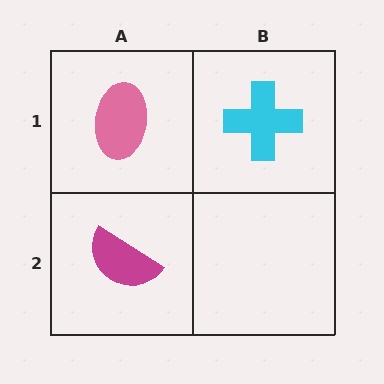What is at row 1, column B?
A cyan cross.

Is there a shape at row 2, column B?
No, that cell is empty.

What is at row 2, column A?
A magenta semicircle.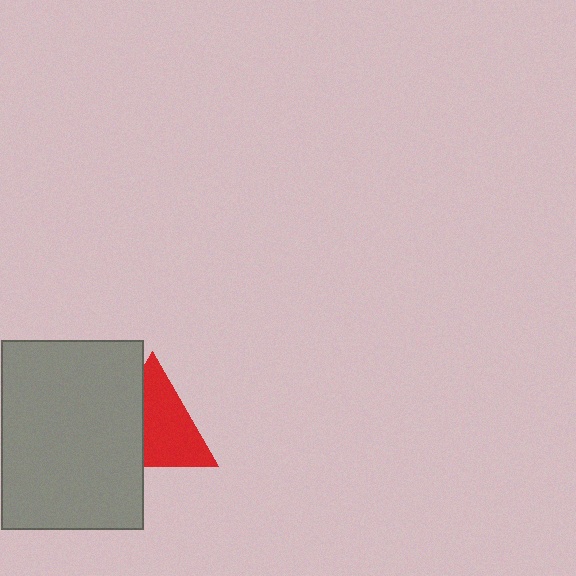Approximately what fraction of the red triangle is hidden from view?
Roughly 38% of the red triangle is hidden behind the gray rectangle.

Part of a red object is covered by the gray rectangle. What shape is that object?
It is a triangle.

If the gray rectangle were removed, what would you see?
You would see the complete red triangle.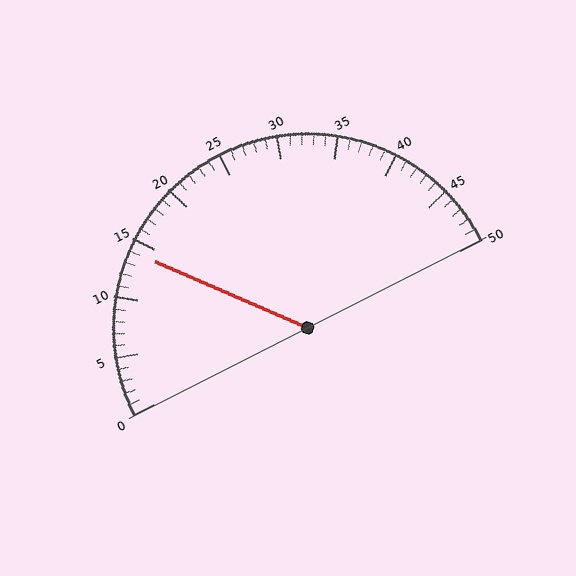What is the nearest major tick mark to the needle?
The nearest major tick mark is 15.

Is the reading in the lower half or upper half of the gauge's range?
The reading is in the lower half of the range (0 to 50).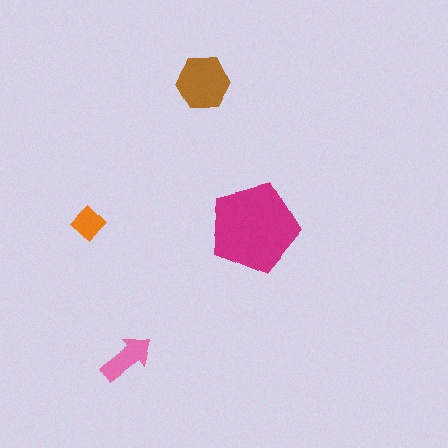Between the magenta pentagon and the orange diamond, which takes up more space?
The magenta pentagon.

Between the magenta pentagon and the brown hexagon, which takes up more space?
The magenta pentagon.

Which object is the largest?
The magenta pentagon.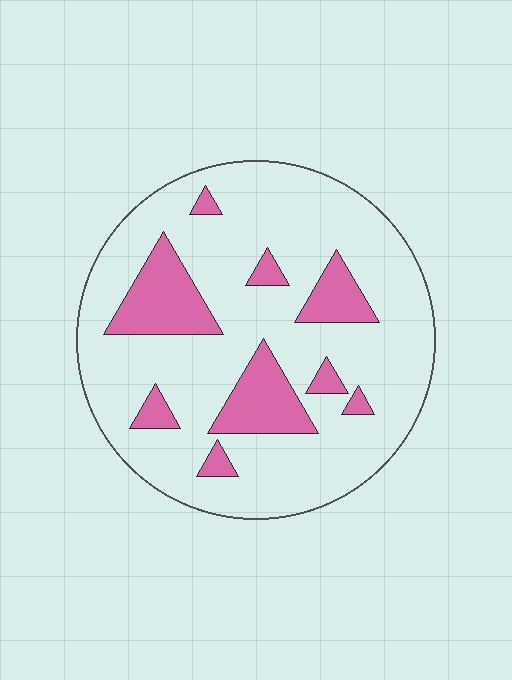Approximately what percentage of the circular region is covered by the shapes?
Approximately 20%.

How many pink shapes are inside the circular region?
9.